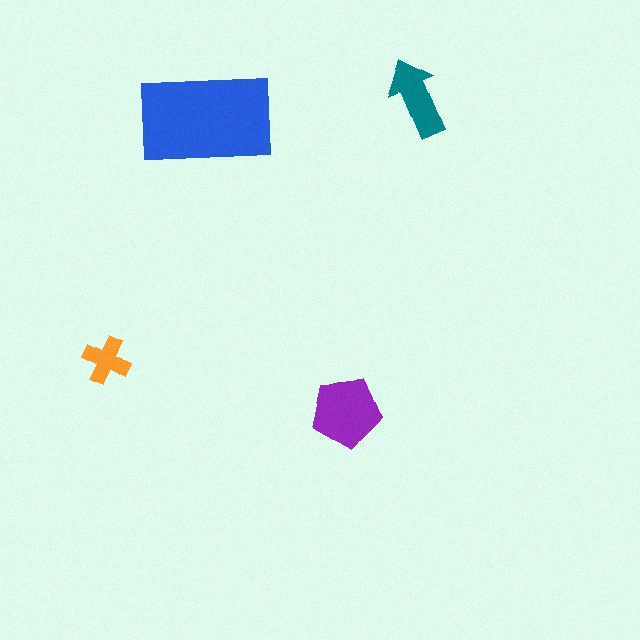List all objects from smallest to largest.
The orange cross, the teal arrow, the purple pentagon, the blue rectangle.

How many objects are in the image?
There are 4 objects in the image.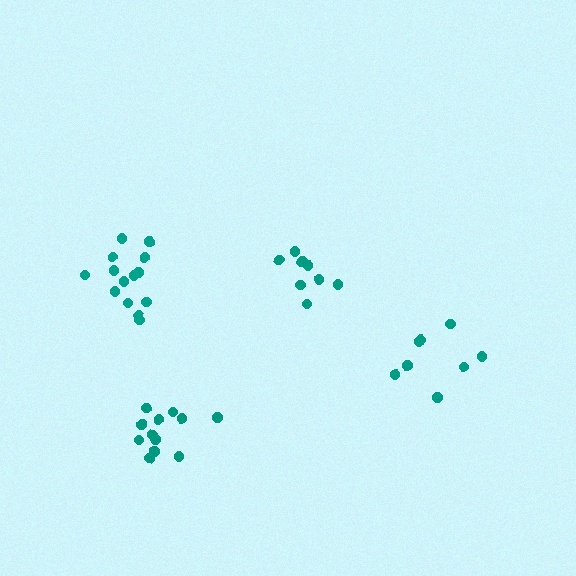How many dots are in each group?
Group 1: 8 dots, Group 2: 12 dots, Group 3: 14 dots, Group 4: 8 dots (42 total).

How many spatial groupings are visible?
There are 4 spatial groupings.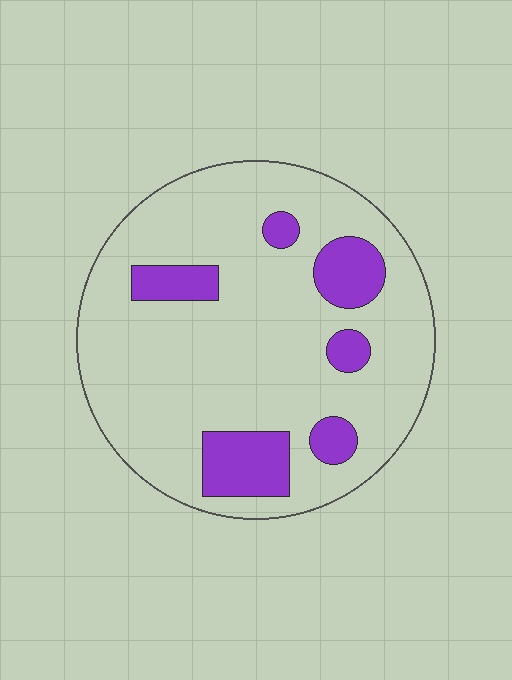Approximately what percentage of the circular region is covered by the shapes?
Approximately 15%.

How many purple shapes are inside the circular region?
6.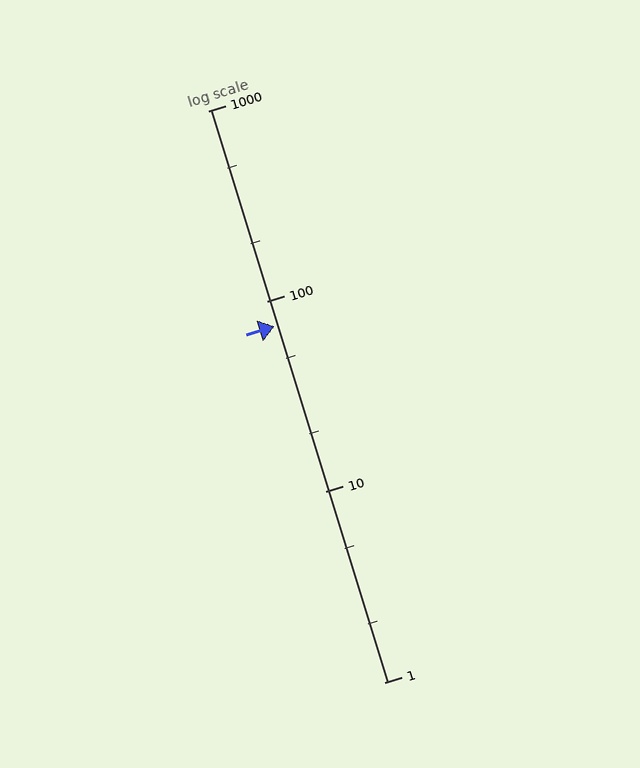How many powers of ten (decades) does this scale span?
The scale spans 3 decades, from 1 to 1000.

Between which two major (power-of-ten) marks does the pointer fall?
The pointer is between 10 and 100.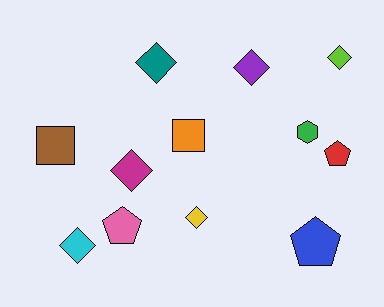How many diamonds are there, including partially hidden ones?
There are 6 diamonds.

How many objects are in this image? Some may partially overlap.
There are 12 objects.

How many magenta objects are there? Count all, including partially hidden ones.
There is 1 magenta object.